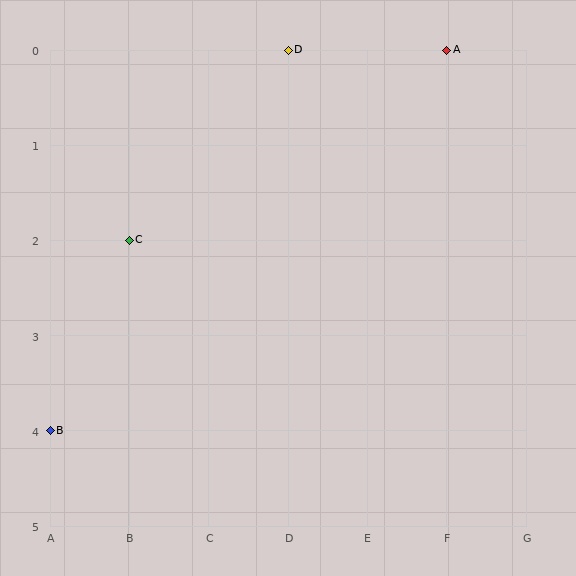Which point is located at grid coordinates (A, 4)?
Point B is at (A, 4).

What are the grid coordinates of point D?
Point D is at grid coordinates (D, 0).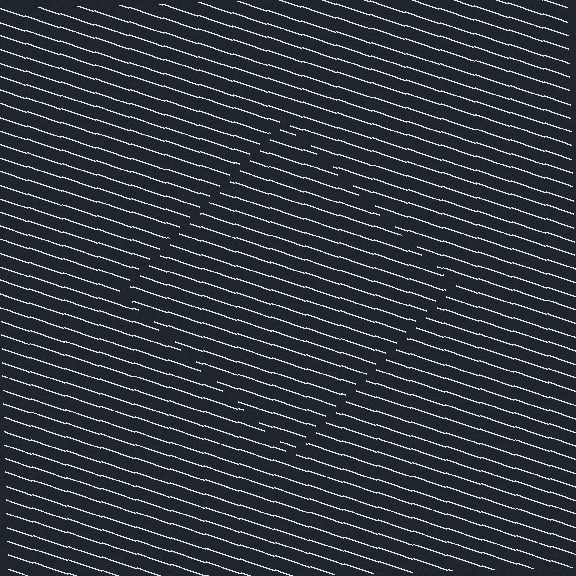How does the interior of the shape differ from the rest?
The interior of the shape contains the same grating, shifted by half a period — the contour is defined by the phase discontinuity where line-ends from the inner and outer gratings abut.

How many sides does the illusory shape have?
4 sides — the line-ends trace a square.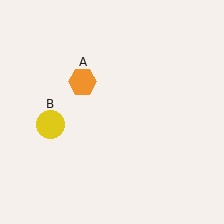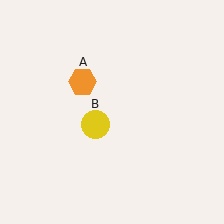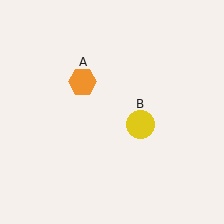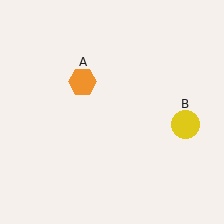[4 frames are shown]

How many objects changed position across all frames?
1 object changed position: yellow circle (object B).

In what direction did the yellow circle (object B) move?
The yellow circle (object B) moved right.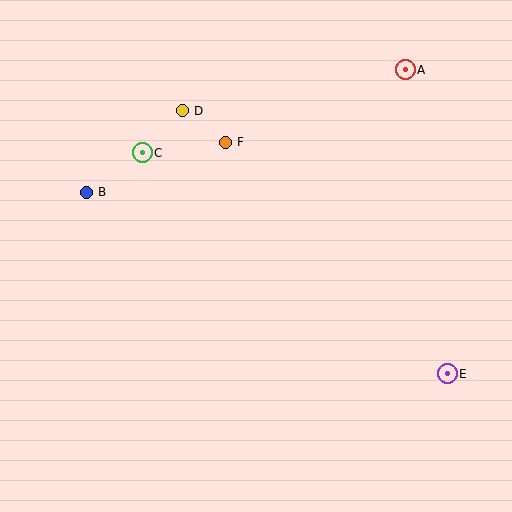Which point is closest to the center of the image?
Point F at (225, 142) is closest to the center.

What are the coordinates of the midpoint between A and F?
The midpoint between A and F is at (315, 106).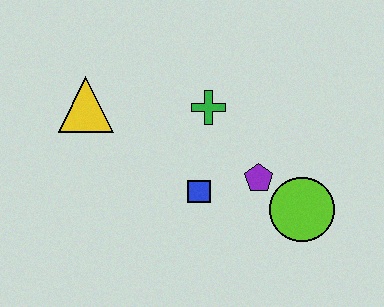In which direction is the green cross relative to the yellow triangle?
The green cross is to the right of the yellow triangle.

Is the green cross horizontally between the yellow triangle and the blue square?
No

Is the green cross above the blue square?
Yes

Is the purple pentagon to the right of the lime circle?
No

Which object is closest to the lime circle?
The purple pentagon is closest to the lime circle.